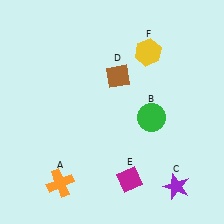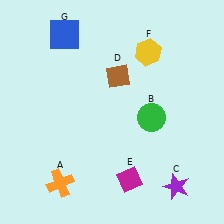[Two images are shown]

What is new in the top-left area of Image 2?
A blue square (G) was added in the top-left area of Image 2.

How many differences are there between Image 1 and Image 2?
There is 1 difference between the two images.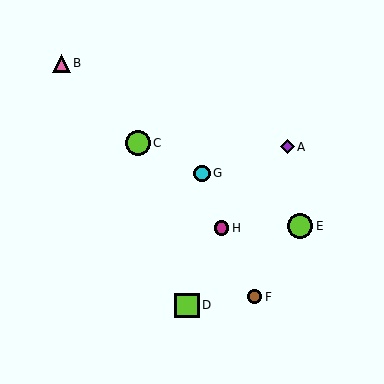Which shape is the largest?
The lime circle (labeled E) is the largest.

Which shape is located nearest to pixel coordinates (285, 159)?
The purple diamond (labeled A) at (288, 147) is nearest to that location.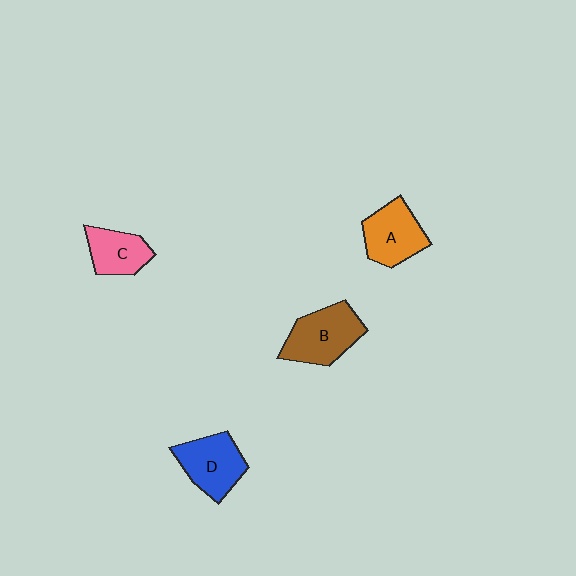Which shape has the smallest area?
Shape C (pink).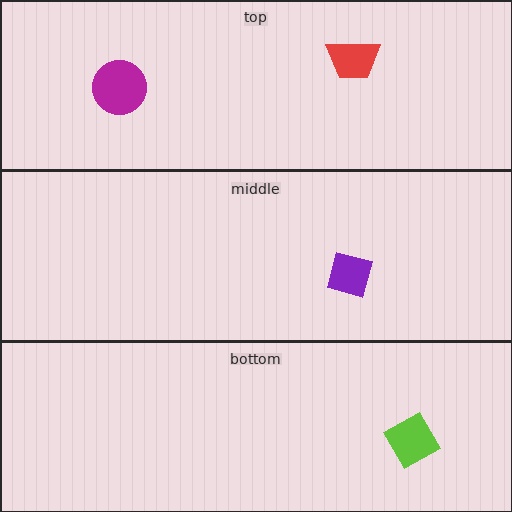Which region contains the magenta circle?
The top region.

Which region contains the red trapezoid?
The top region.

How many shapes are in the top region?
2.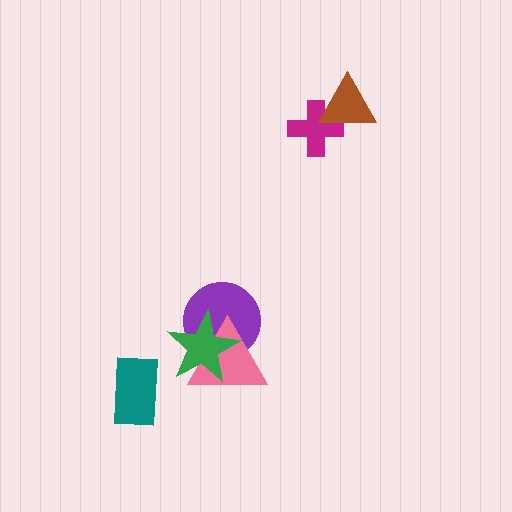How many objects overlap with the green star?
2 objects overlap with the green star.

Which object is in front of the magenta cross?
The brown triangle is in front of the magenta cross.